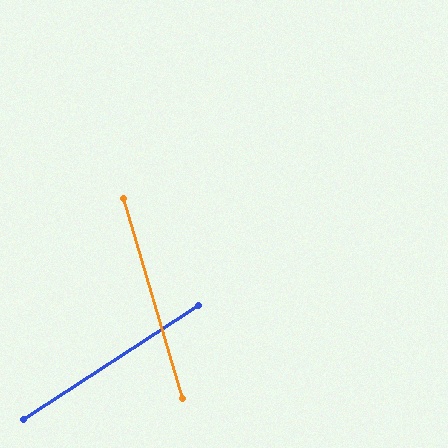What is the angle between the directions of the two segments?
Approximately 73 degrees.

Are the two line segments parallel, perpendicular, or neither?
Neither parallel nor perpendicular — they differ by about 73°.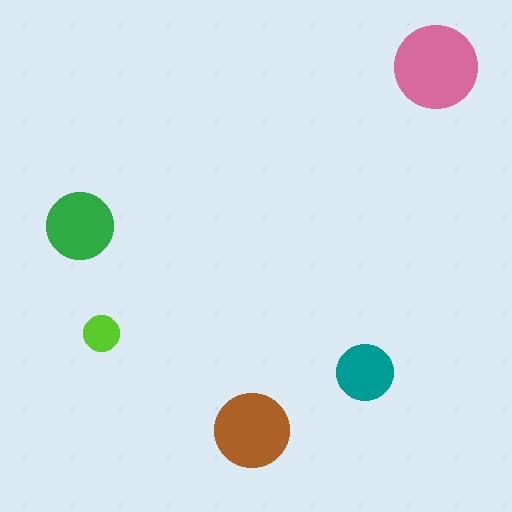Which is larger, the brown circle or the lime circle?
The brown one.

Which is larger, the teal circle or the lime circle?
The teal one.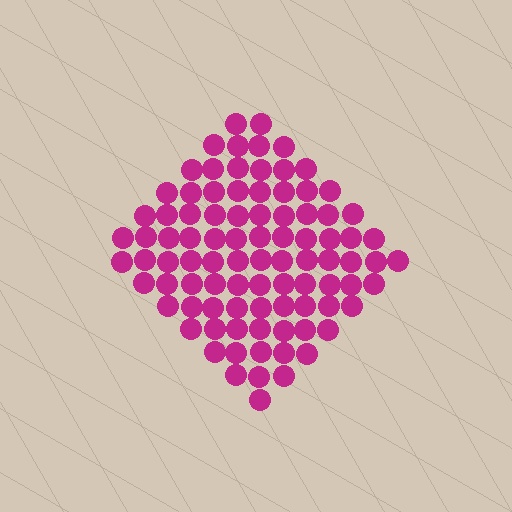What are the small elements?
The small elements are circles.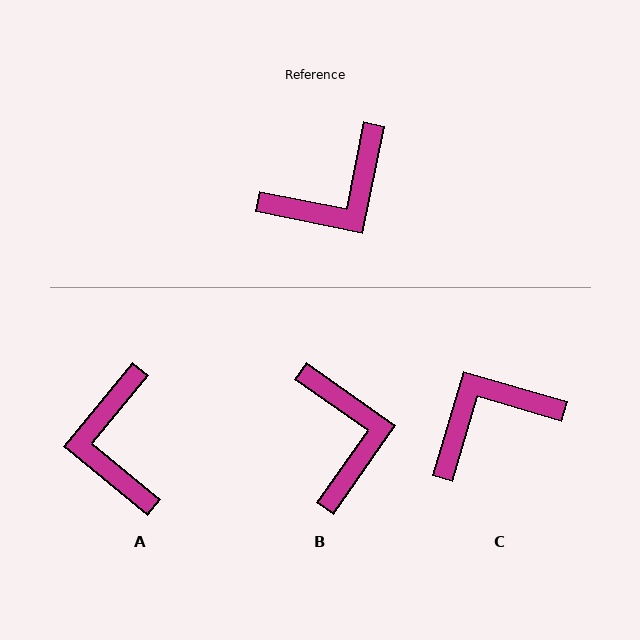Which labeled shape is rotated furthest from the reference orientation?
C, about 175 degrees away.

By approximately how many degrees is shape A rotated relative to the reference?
Approximately 118 degrees clockwise.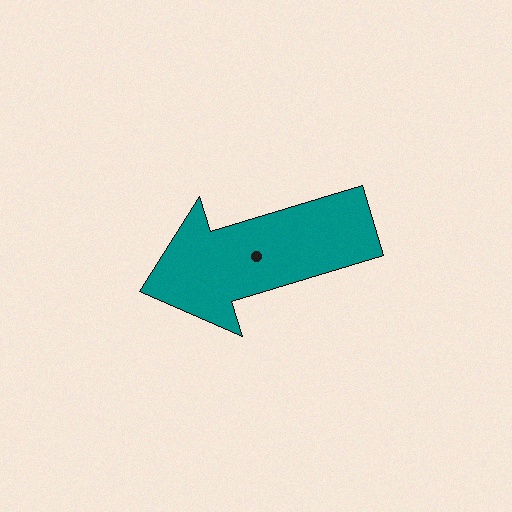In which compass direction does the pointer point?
West.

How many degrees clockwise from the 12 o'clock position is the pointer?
Approximately 253 degrees.